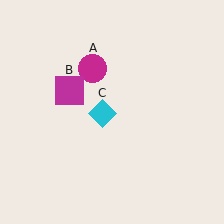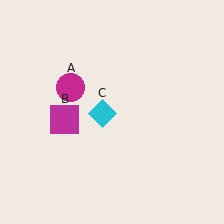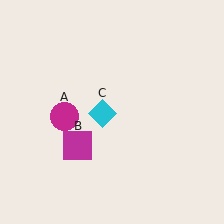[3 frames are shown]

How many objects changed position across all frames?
2 objects changed position: magenta circle (object A), magenta square (object B).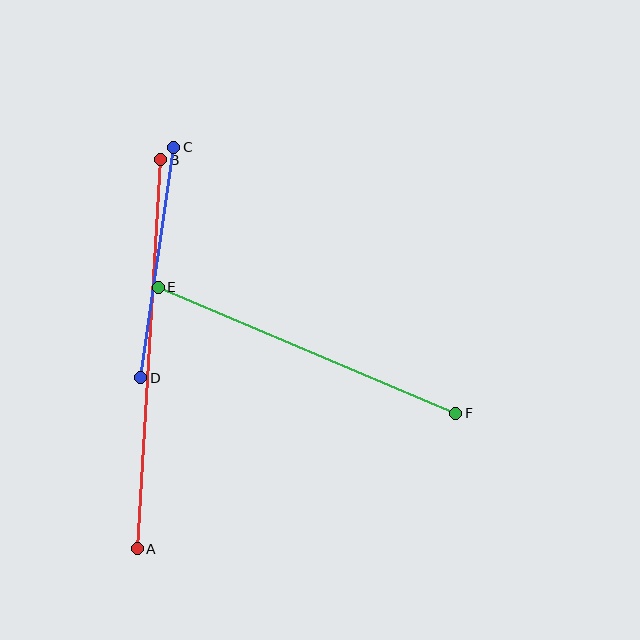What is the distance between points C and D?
The distance is approximately 233 pixels.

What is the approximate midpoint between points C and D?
The midpoint is at approximately (157, 263) pixels.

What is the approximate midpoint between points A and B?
The midpoint is at approximately (149, 354) pixels.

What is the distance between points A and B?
The distance is approximately 389 pixels.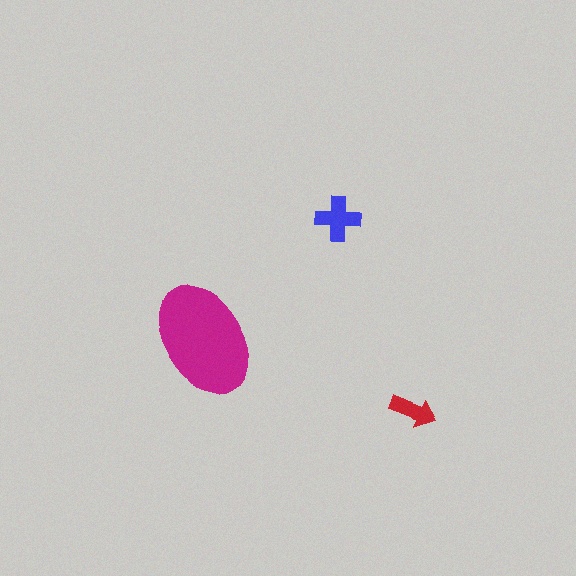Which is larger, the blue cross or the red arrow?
The blue cross.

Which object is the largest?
The magenta ellipse.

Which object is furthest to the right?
The red arrow is rightmost.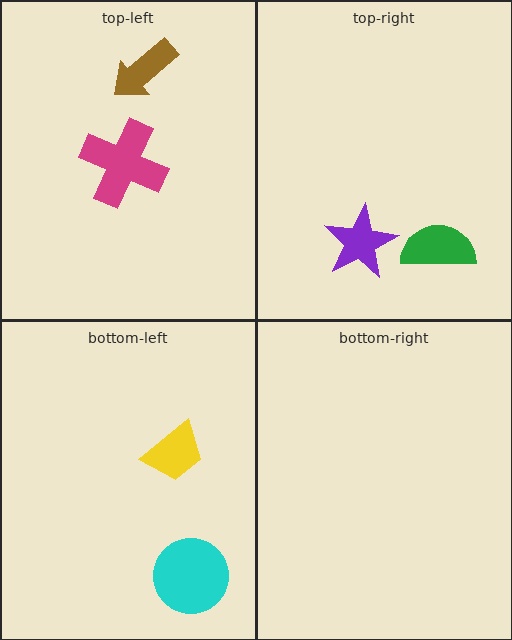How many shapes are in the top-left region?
2.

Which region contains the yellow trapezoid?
The bottom-left region.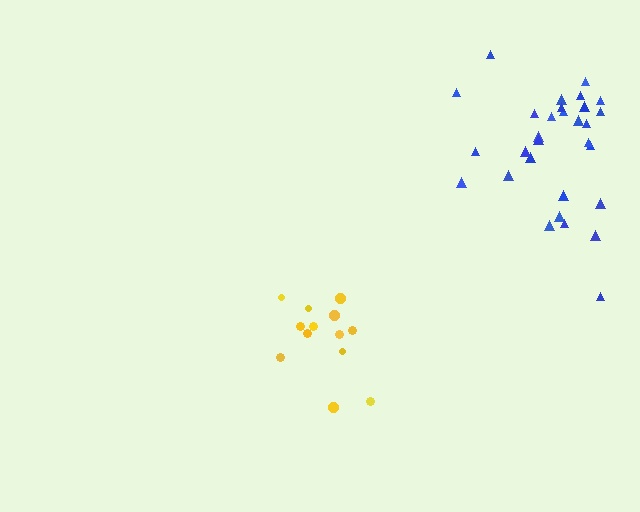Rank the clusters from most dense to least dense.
yellow, blue.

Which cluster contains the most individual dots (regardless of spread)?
Blue (30).